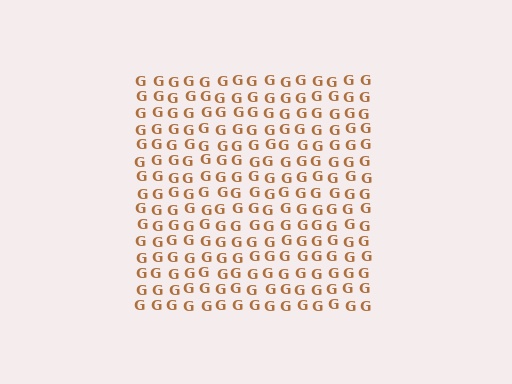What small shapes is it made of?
It is made of small letter G's.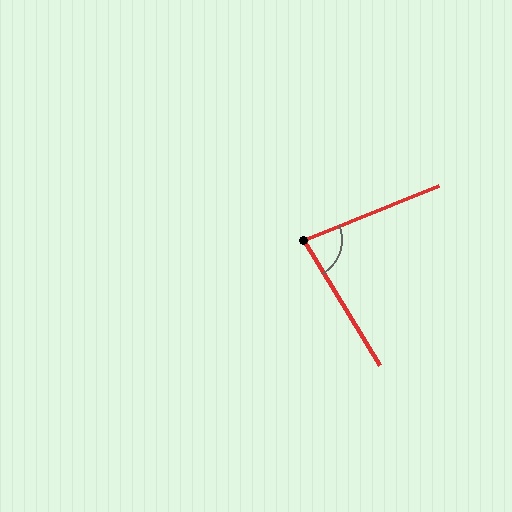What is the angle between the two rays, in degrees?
Approximately 80 degrees.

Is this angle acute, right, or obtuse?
It is acute.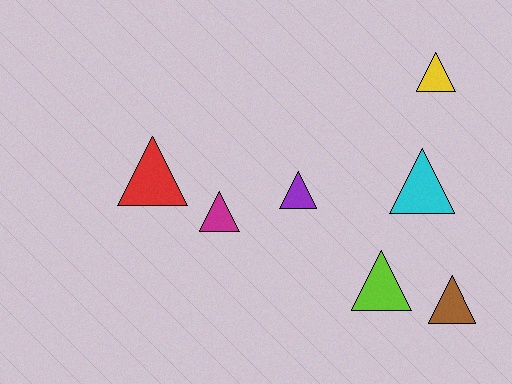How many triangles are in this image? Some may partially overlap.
There are 7 triangles.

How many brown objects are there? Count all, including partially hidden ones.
There is 1 brown object.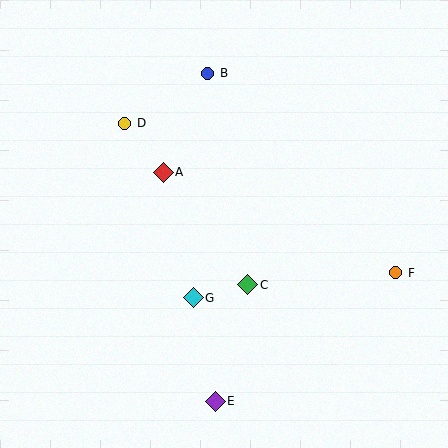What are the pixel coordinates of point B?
Point B is at (208, 73).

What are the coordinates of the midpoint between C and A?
The midpoint between C and A is at (205, 229).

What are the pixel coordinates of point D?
Point D is at (125, 123).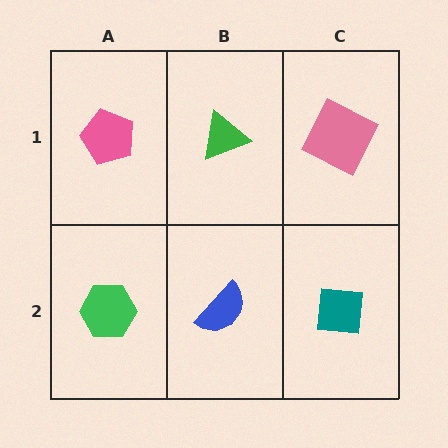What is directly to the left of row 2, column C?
A blue semicircle.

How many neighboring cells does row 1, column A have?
2.